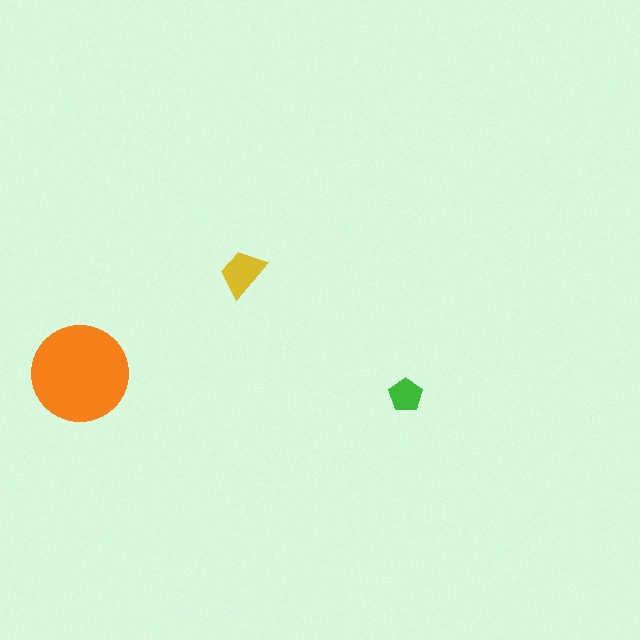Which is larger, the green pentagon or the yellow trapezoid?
The yellow trapezoid.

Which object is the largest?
The orange circle.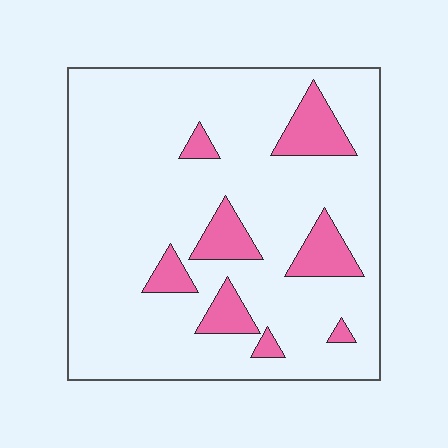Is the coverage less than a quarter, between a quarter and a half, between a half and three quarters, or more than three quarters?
Less than a quarter.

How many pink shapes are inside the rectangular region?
8.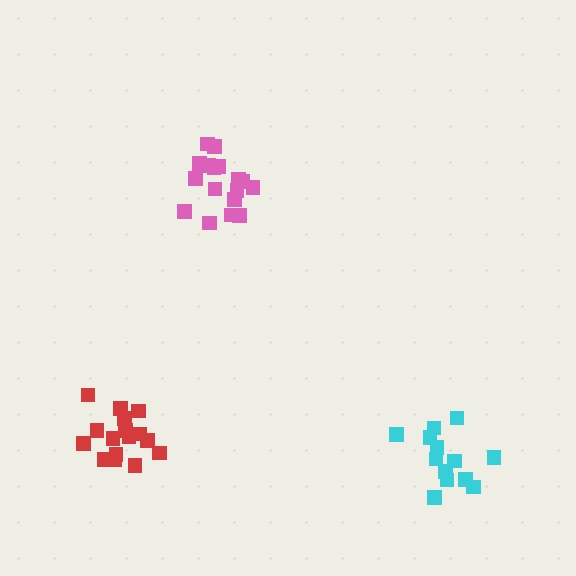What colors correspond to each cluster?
The clusters are colored: pink, red, cyan.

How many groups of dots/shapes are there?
There are 3 groups.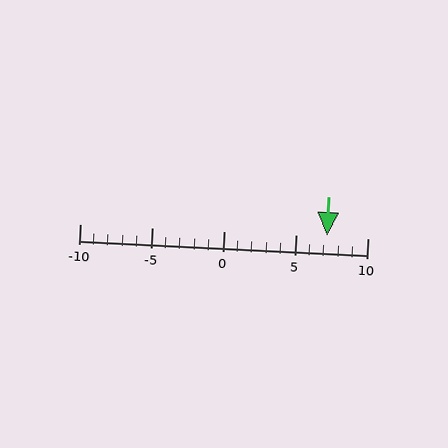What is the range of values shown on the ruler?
The ruler shows values from -10 to 10.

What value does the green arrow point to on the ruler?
The green arrow points to approximately 7.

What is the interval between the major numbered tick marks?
The major tick marks are spaced 5 units apart.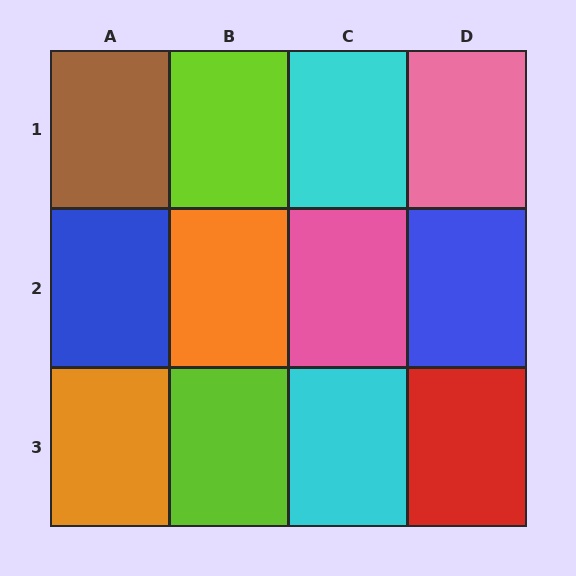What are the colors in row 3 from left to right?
Orange, lime, cyan, red.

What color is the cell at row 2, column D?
Blue.